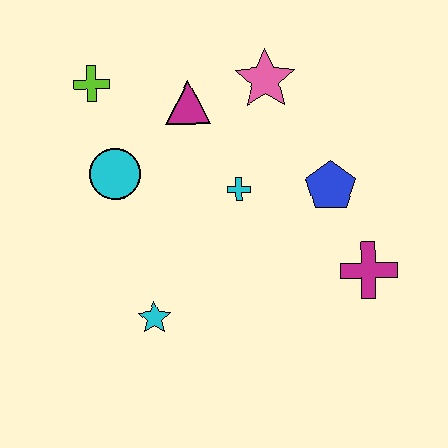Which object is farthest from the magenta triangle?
The magenta cross is farthest from the magenta triangle.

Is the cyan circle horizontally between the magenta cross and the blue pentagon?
No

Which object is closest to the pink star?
The magenta triangle is closest to the pink star.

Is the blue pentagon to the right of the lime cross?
Yes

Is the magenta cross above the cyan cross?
No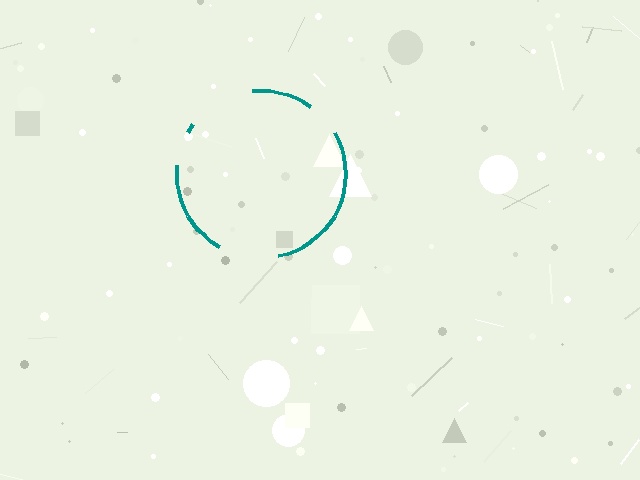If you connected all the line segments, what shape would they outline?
They would outline a circle.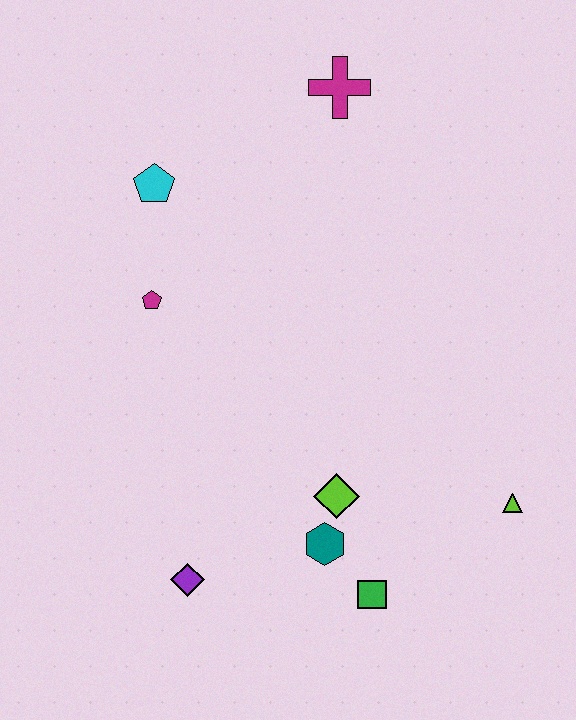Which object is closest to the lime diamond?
The teal hexagon is closest to the lime diamond.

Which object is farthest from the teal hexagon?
The magenta cross is farthest from the teal hexagon.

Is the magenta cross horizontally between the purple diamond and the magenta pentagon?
No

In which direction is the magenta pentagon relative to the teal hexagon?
The magenta pentagon is above the teal hexagon.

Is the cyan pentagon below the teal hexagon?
No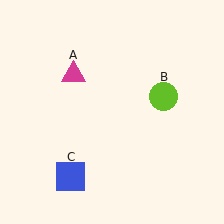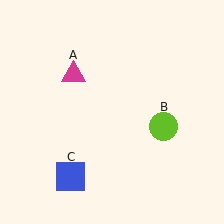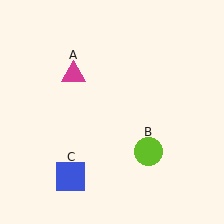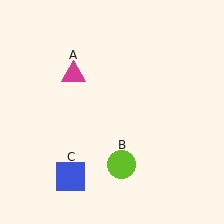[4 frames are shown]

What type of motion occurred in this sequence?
The lime circle (object B) rotated clockwise around the center of the scene.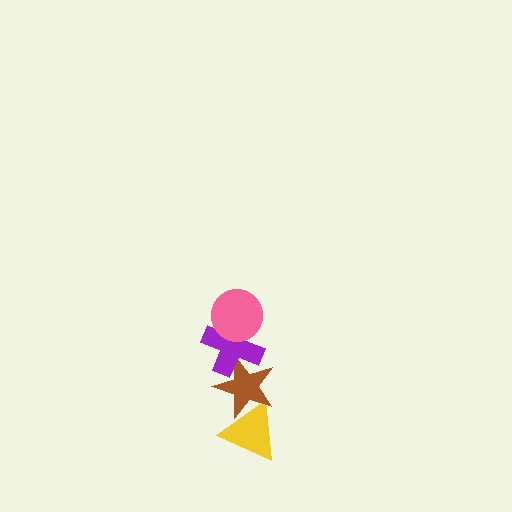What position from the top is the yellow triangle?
The yellow triangle is 4th from the top.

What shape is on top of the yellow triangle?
The brown star is on top of the yellow triangle.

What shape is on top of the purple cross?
The pink circle is on top of the purple cross.